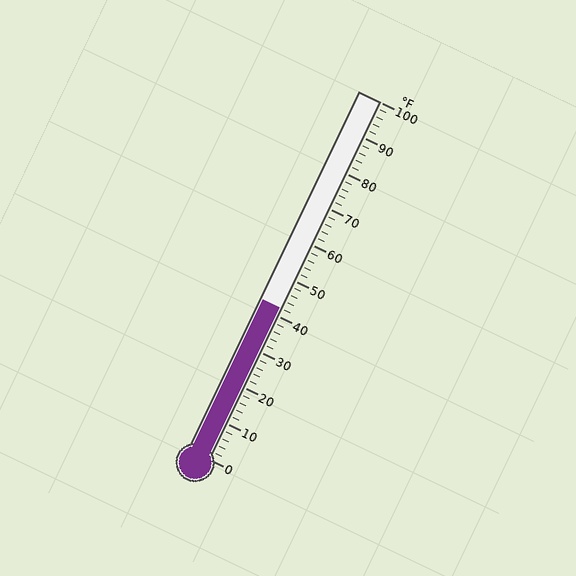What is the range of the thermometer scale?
The thermometer scale ranges from 0°F to 100°F.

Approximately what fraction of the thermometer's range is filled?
The thermometer is filled to approximately 40% of its range.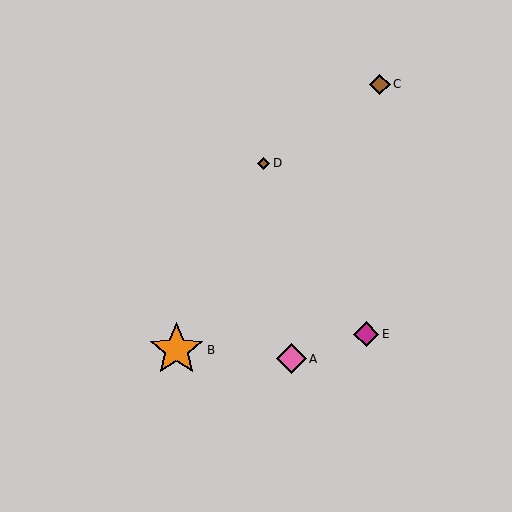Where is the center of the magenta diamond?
The center of the magenta diamond is at (366, 334).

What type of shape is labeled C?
Shape C is a brown diamond.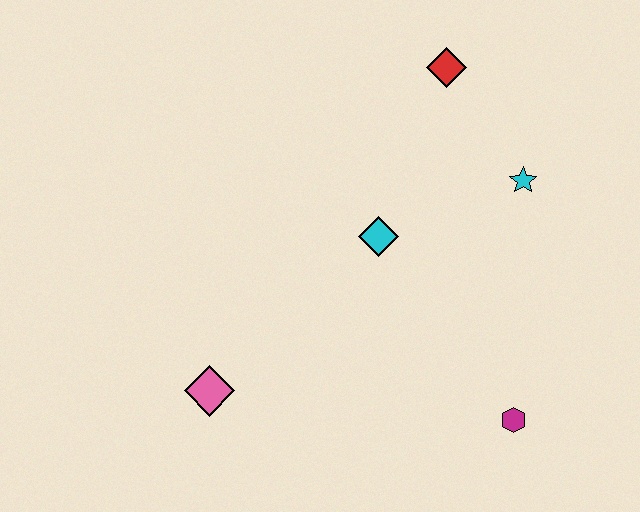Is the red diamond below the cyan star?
No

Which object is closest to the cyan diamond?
The cyan star is closest to the cyan diamond.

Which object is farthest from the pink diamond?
The red diamond is farthest from the pink diamond.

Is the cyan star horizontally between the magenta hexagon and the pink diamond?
No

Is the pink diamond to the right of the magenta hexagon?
No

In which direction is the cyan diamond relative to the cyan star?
The cyan diamond is to the left of the cyan star.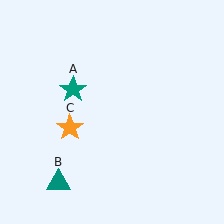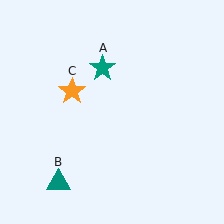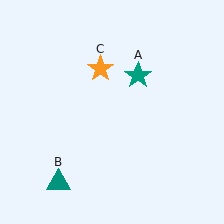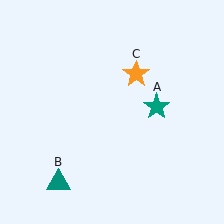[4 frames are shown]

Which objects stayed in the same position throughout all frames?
Teal triangle (object B) remained stationary.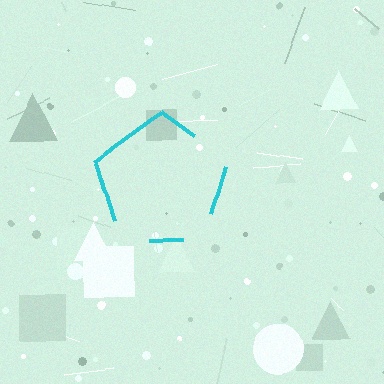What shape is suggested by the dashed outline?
The dashed outline suggests a pentagon.